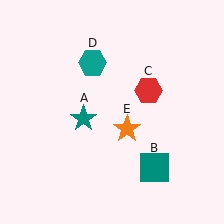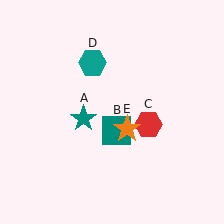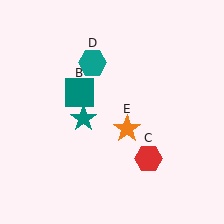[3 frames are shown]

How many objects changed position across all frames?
2 objects changed position: teal square (object B), red hexagon (object C).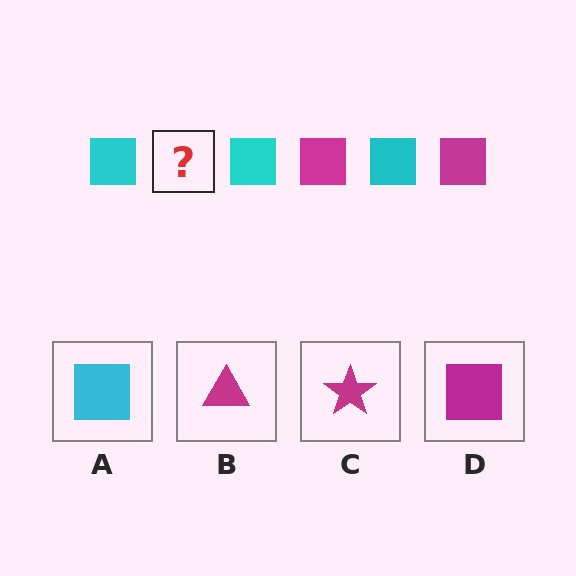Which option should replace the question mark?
Option D.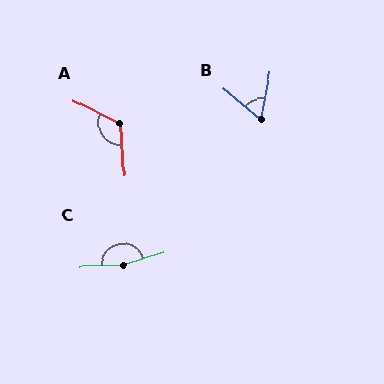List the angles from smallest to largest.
B (62°), A (121°), C (165°).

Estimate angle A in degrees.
Approximately 121 degrees.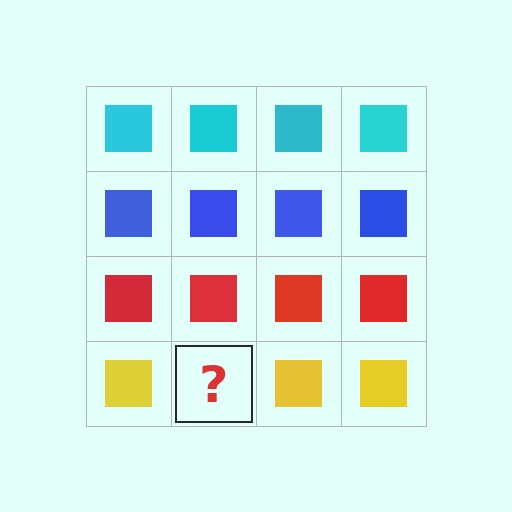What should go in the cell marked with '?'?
The missing cell should contain a yellow square.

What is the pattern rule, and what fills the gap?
The rule is that each row has a consistent color. The gap should be filled with a yellow square.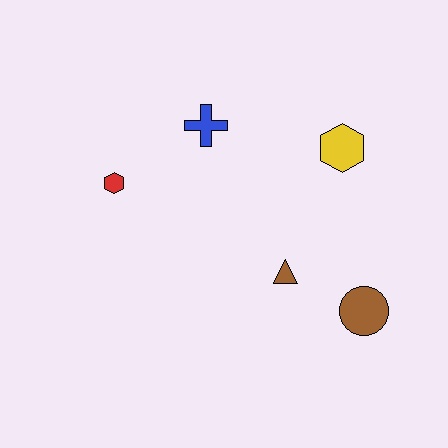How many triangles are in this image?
There is 1 triangle.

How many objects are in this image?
There are 5 objects.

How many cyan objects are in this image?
There are no cyan objects.